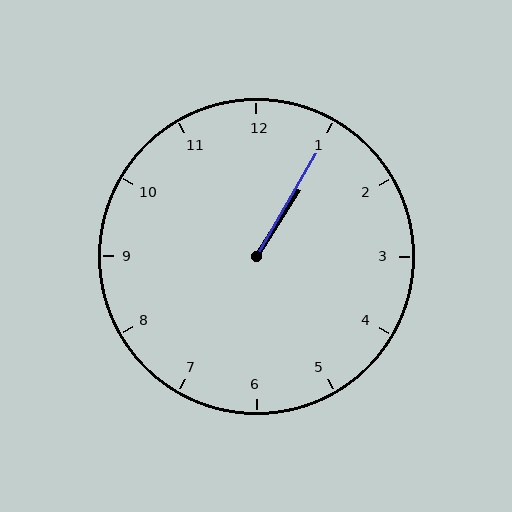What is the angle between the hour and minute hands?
Approximately 2 degrees.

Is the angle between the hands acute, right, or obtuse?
It is acute.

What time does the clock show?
1:05.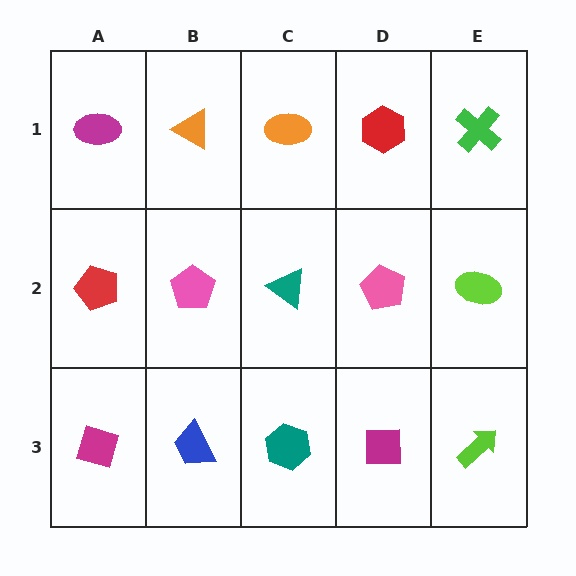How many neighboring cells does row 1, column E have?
2.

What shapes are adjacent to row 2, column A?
A magenta ellipse (row 1, column A), a magenta diamond (row 3, column A), a pink pentagon (row 2, column B).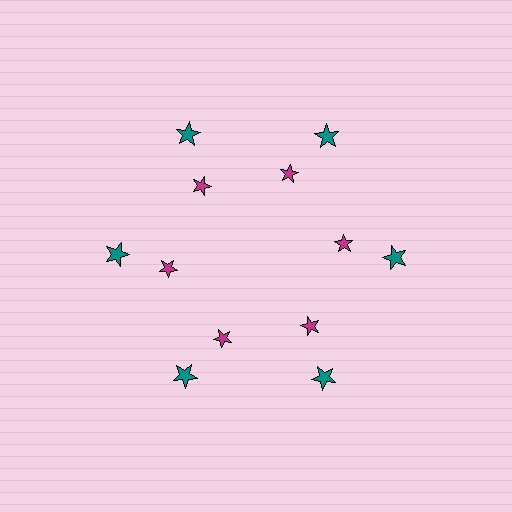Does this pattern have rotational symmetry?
Yes, this pattern has 6-fold rotational symmetry. It looks the same after rotating 60 degrees around the center.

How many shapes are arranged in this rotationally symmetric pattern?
There are 12 shapes, arranged in 6 groups of 2.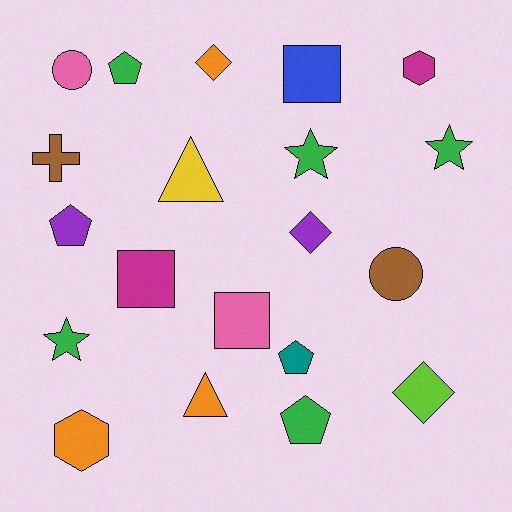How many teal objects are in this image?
There is 1 teal object.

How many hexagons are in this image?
There are 2 hexagons.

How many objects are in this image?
There are 20 objects.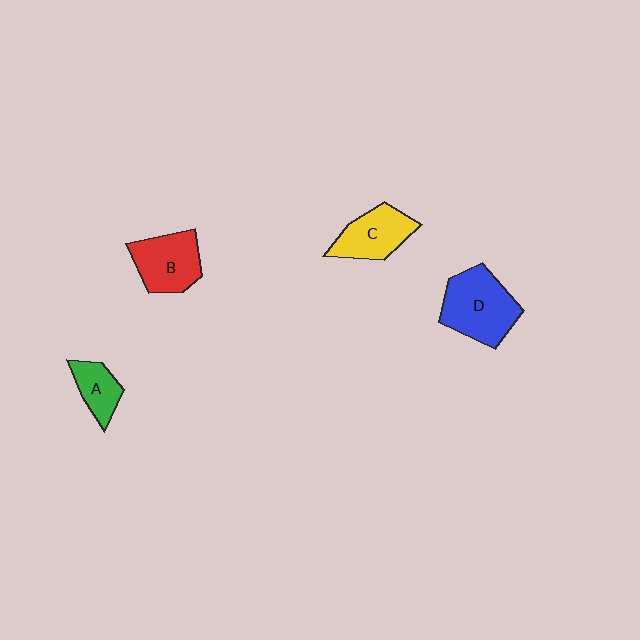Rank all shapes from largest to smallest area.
From largest to smallest: D (blue), B (red), C (yellow), A (green).